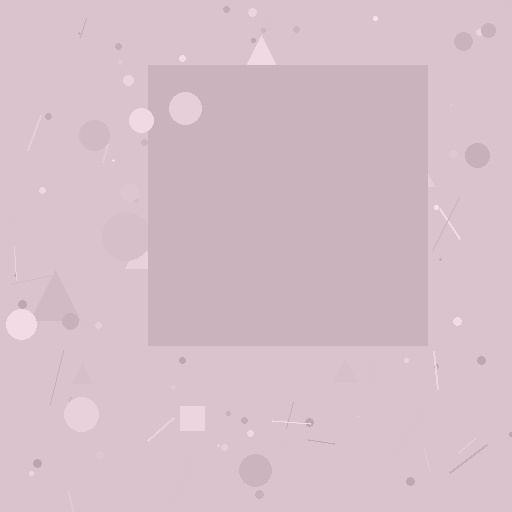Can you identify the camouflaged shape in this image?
The camouflaged shape is a square.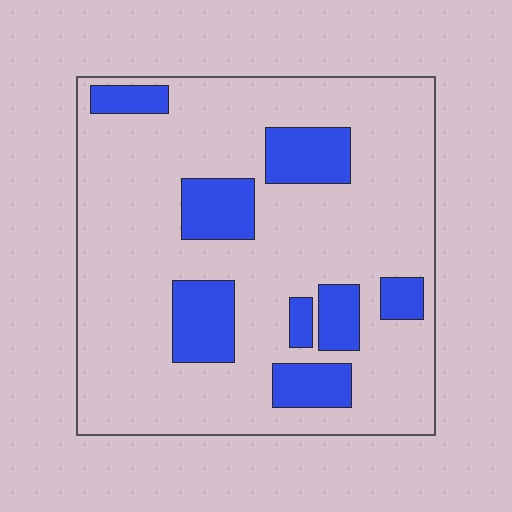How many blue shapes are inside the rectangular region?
8.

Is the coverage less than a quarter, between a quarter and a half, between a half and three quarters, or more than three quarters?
Less than a quarter.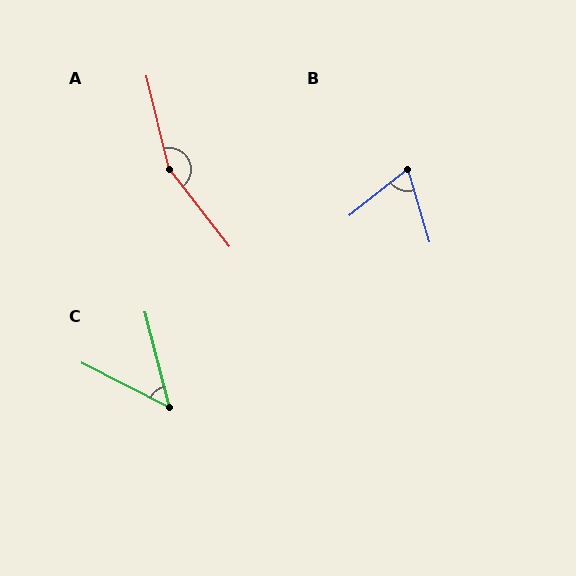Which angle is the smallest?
C, at approximately 49 degrees.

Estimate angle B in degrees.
Approximately 68 degrees.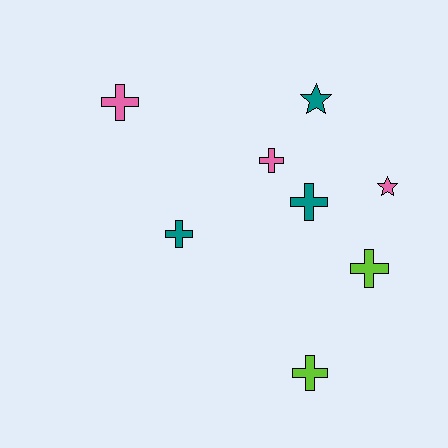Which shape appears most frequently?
Cross, with 6 objects.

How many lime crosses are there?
There are 2 lime crosses.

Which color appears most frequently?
Teal, with 3 objects.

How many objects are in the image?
There are 8 objects.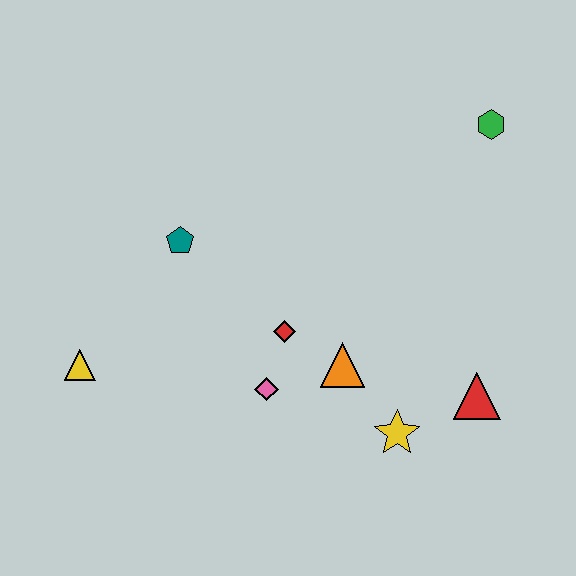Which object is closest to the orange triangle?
The red diamond is closest to the orange triangle.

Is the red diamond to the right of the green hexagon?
No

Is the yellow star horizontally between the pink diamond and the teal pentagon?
No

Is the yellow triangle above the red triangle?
Yes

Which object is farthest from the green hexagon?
The yellow triangle is farthest from the green hexagon.